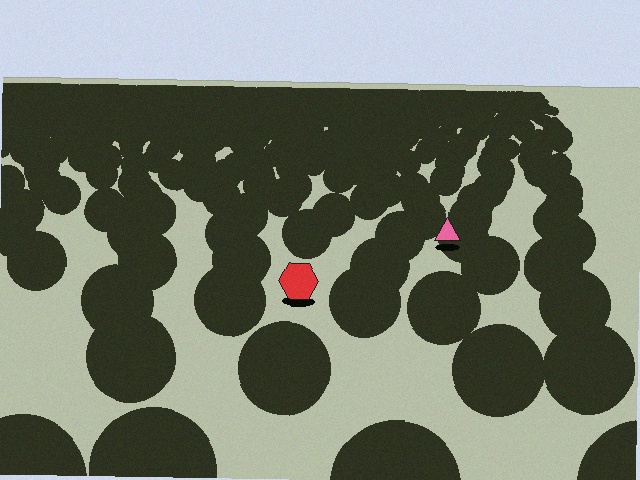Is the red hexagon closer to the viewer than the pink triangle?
Yes. The red hexagon is closer — you can tell from the texture gradient: the ground texture is coarser near it.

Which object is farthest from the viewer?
The pink triangle is farthest from the viewer. It appears smaller and the ground texture around it is denser.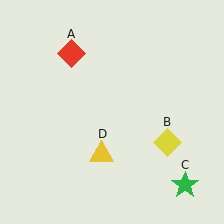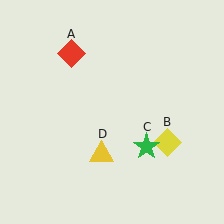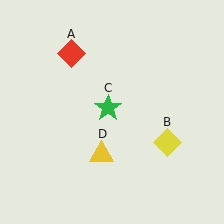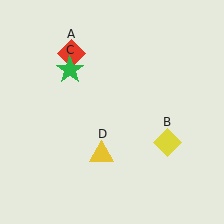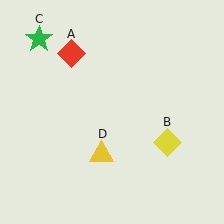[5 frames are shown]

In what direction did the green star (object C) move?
The green star (object C) moved up and to the left.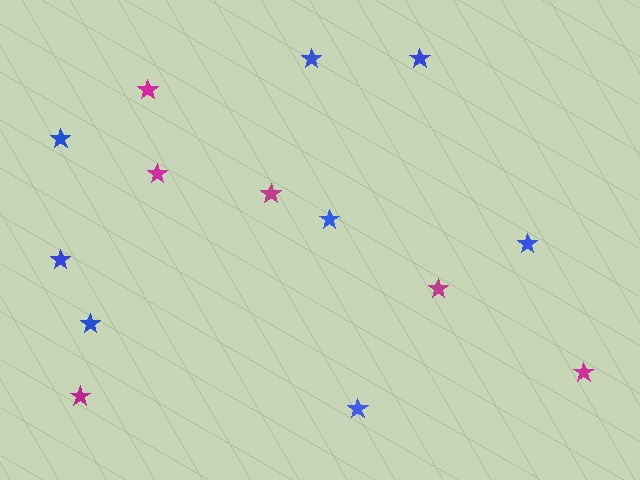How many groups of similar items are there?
There are 2 groups: one group of magenta stars (6) and one group of blue stars (8).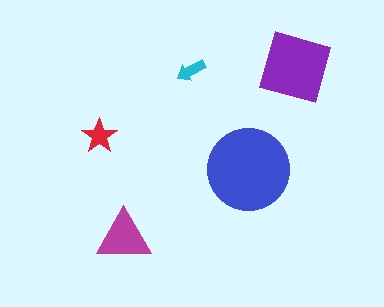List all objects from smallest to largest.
The cyan arrow, the red star, the magenta triangle, the purple diamond, the blue circle.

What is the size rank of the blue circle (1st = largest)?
1st.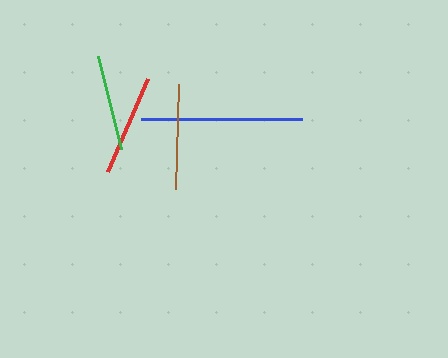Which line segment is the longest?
The blue line is the longest at approximately 161 pixels.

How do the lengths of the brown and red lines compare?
The brown and red lines are approximately the same length.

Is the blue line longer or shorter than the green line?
The blue line is longer than the green line.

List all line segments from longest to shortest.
From longest to shortest: blue, brown, red, green.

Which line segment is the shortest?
The green line is the shortest at approximately 95 pixels.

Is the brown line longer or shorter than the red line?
The brown line is longer than the red line.